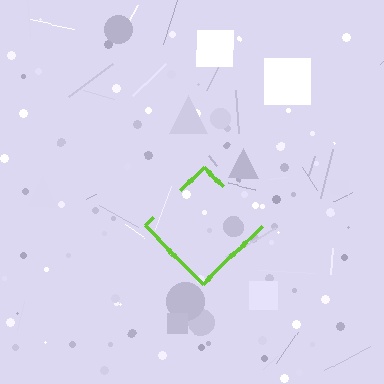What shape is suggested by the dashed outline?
The dashed outline suggests a diamond.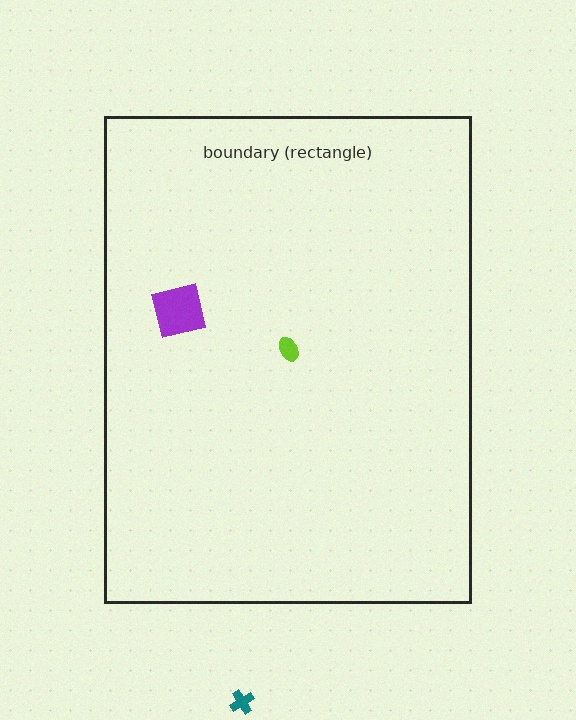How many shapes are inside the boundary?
2 inside, 1 outside.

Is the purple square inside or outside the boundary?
Inside.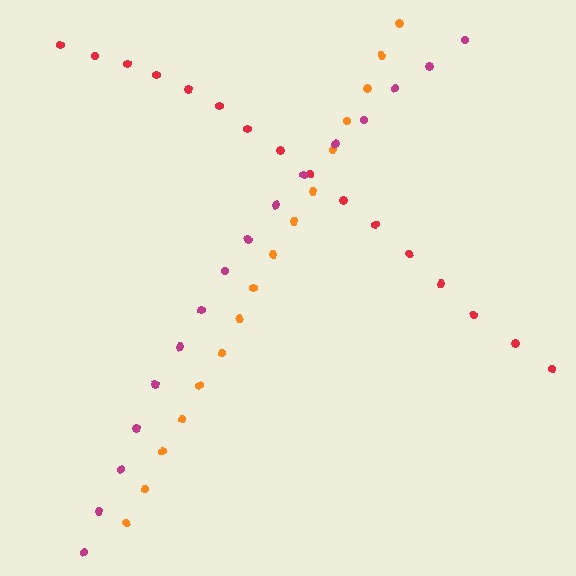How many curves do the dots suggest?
There are 3 distinct paths.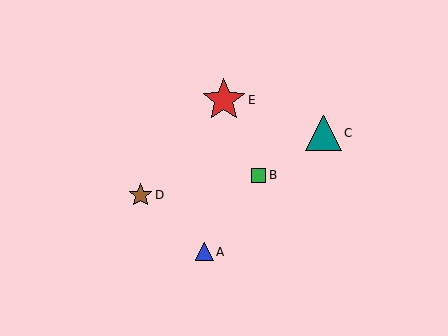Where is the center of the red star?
The center of the red star is at (224, 100).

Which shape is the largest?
The red star (labeled E) is the largest.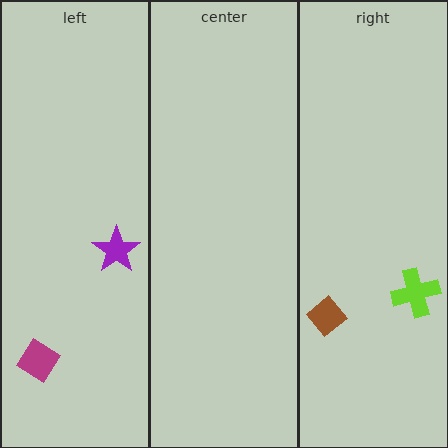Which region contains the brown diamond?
The right region.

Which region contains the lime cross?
The right region.